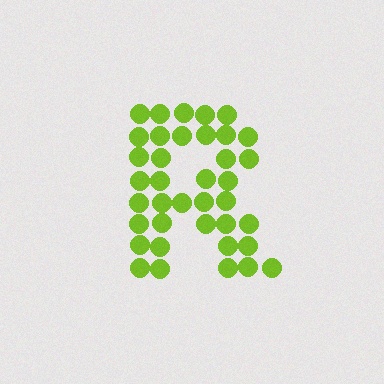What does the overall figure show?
The overall figure shows the letter R.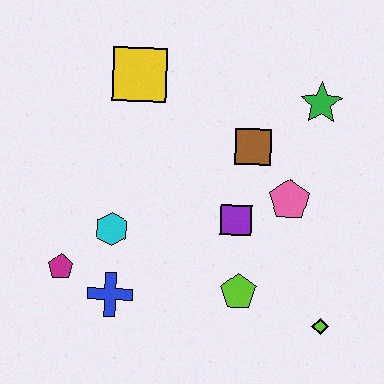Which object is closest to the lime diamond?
The lime pentagon is closest to the lime diamond.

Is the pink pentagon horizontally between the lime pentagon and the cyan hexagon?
No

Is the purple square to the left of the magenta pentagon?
No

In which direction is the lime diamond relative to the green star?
The lime diamond is below the green star.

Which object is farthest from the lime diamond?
The yellow square is farthest from the lime diamond.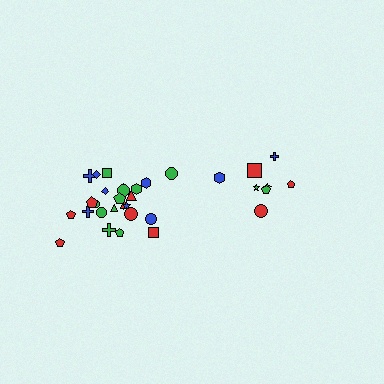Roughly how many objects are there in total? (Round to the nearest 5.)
Roughly 35 objects in total.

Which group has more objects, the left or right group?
The left group.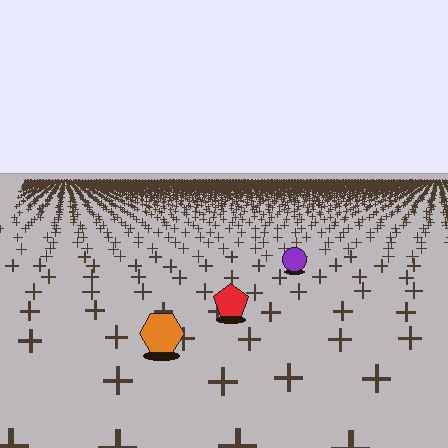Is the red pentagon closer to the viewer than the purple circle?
Yes. The red pentagon is closer — you can tell from the texture gradient: the ground texture is coarser near it.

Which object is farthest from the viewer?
The purple circle is farthest from the viewer. It appears smaller and the ground texture around it is denser.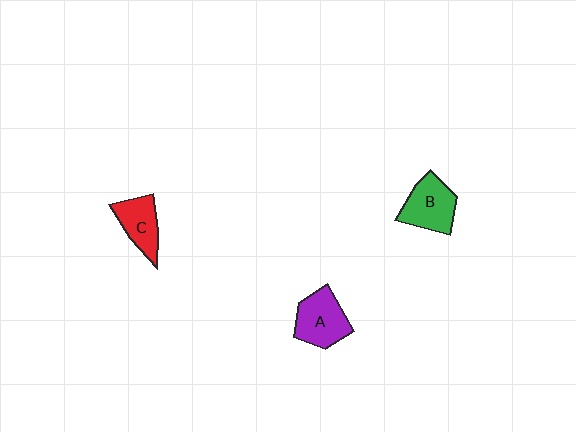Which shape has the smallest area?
Shape C (red).